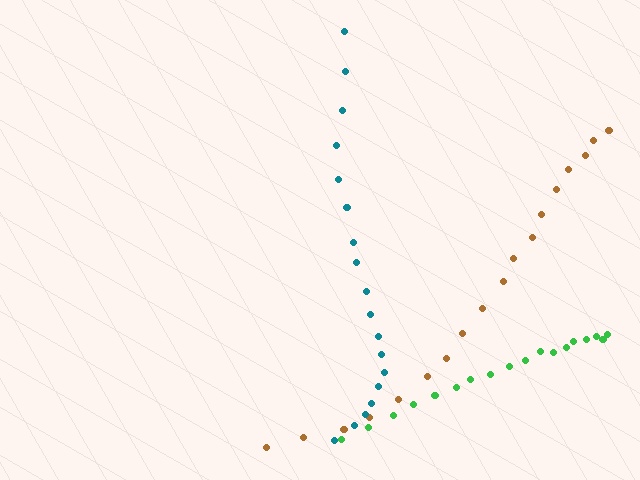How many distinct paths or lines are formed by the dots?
There are 3 distinct paths.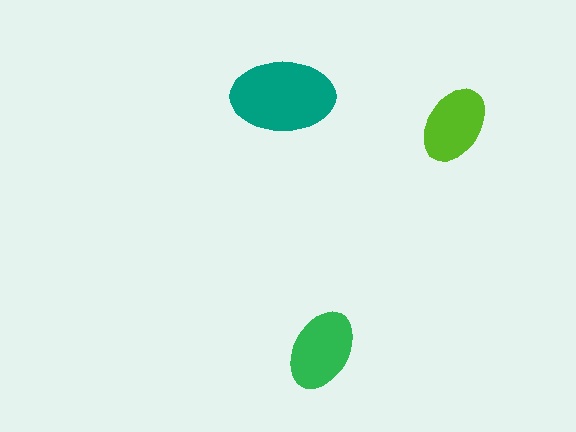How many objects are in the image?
There are 3 objects in the image.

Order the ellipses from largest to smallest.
the teal one, the green one, the lime one.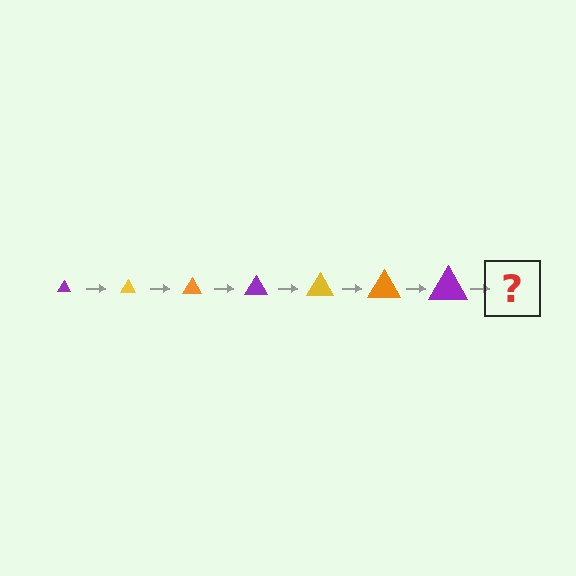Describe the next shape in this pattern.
It should be a yellow triangle, larger than the previous one.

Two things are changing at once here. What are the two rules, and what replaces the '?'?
The two rules are that the triangle grows larger each step and the color cycles through purple, yellow, and orange. The '?' should be a yellow triangle, larger than the previous one.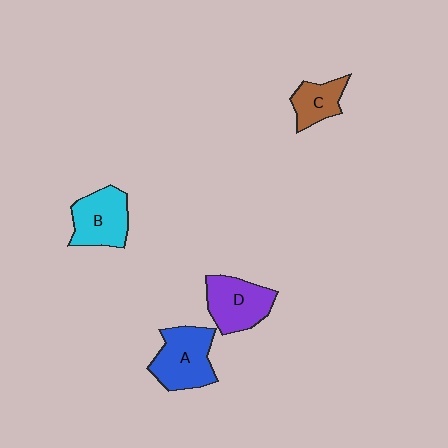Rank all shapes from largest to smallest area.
From largest to smallest: A (blue), D (purple), B (cyan), C (brown).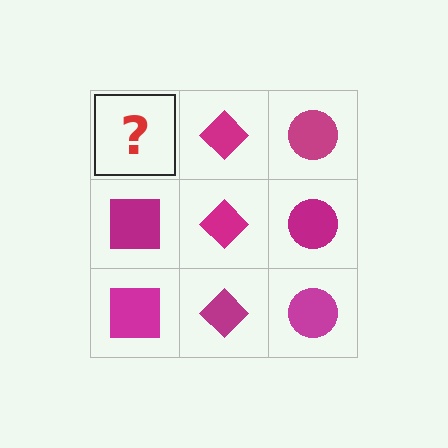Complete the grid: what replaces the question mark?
The question mark should be replaced with a magenta square.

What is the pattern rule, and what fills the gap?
The rule is that each column has a consistent shape. The gap should be filled with a magenta square.